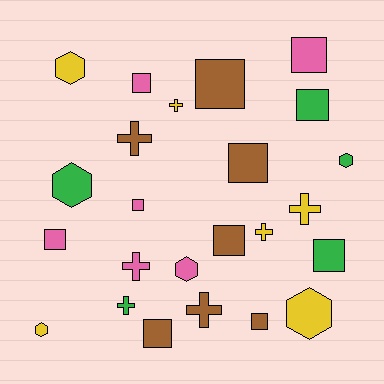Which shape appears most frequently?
Square, with 11 objects.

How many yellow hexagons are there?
There are 3 yellow hexagons.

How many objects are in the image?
There are 24 objects.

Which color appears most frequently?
Brown, with 7 objects.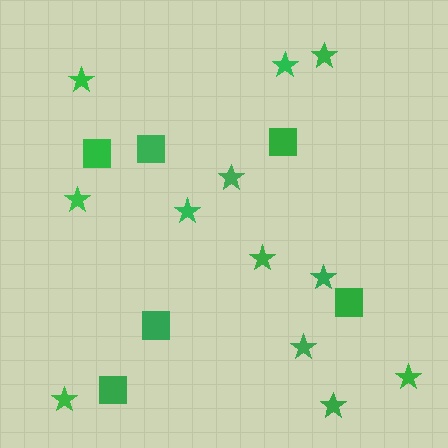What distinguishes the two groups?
There are 2 groups: one group of squares (6) and one group of stars (12).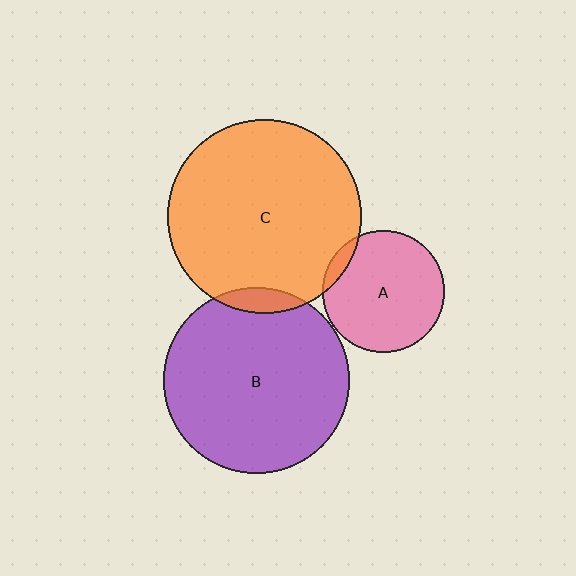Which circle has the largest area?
Circle C (orange).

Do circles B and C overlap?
Yes.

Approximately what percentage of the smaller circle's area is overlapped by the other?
Approximately 5%.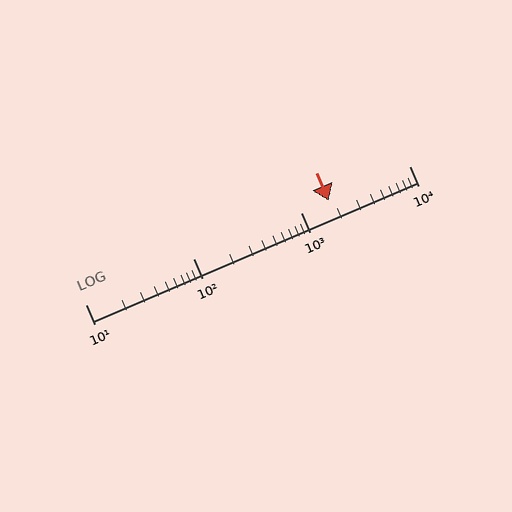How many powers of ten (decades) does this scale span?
The scale spans 3 decades, from 10 to 10000.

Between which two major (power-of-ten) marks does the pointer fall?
The pointer is between 1000 and 10000.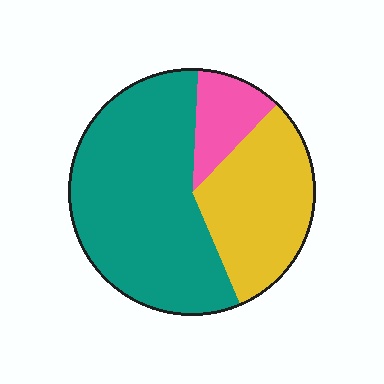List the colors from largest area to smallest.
From largest to smallest: teal, yellow, pink.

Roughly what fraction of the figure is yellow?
Yellow takes up between a sixth and a third of the figure.